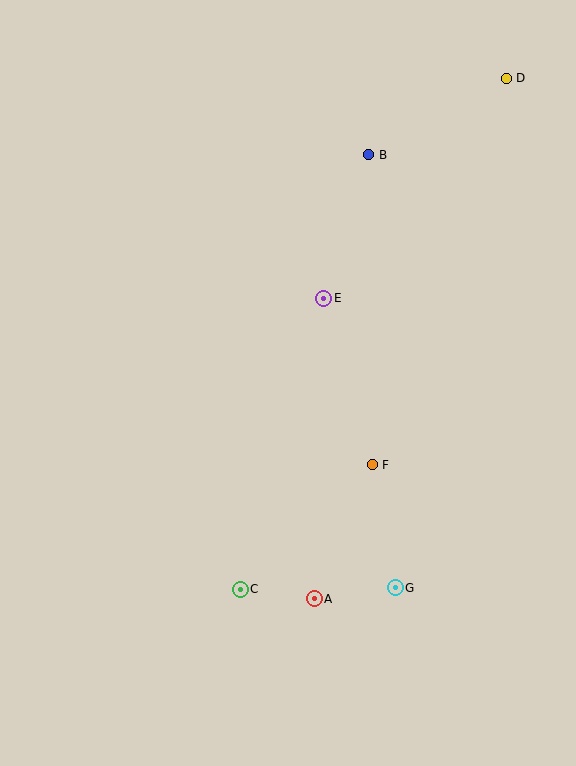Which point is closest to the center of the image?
Point E at (324, 298) is closest to the center.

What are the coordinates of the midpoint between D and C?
The midpoint between D and C is at (373, 334).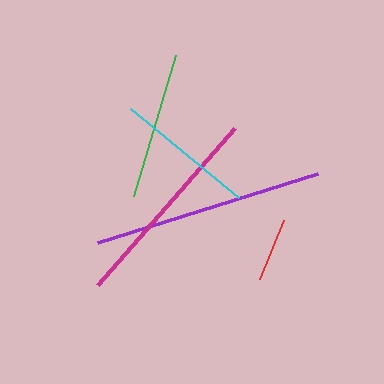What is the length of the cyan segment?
The cyan segment is approximately 140 pixels long.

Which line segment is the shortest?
The red line is the shortest at approximately 63 pixels.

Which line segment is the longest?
The purple line is the longest at approximately 230 pixels.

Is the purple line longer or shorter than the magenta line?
The purple line is longer than the magenta line.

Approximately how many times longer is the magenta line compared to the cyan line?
The magenta line is approximately 1.5 times the length of the cyan line.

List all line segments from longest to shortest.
From longest to shortest: purple, magenta, green, cyan, red.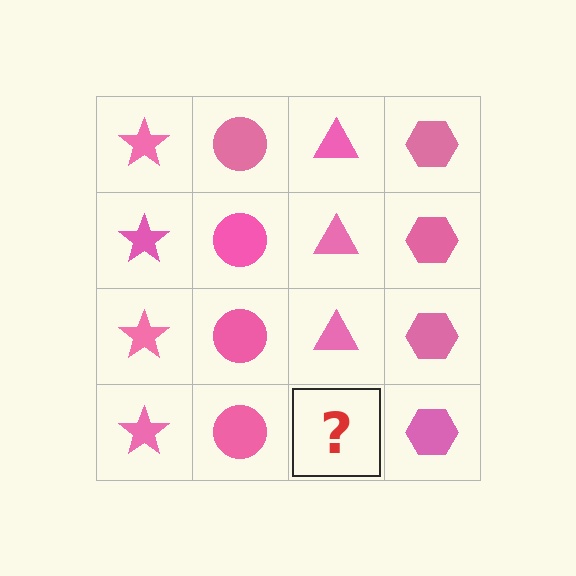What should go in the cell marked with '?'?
The missing cell should contain a pink triangle.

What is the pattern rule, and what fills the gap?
The rule is that each column has a consistent shape. The gap should be filled with a pink triangle.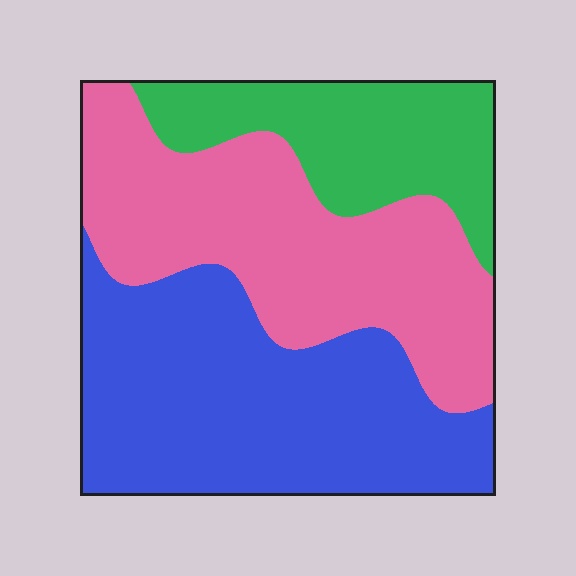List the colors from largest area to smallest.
From largest to smallest: blue, pink, green.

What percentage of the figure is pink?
Pink takes up about three eighths (3/8) of the figure.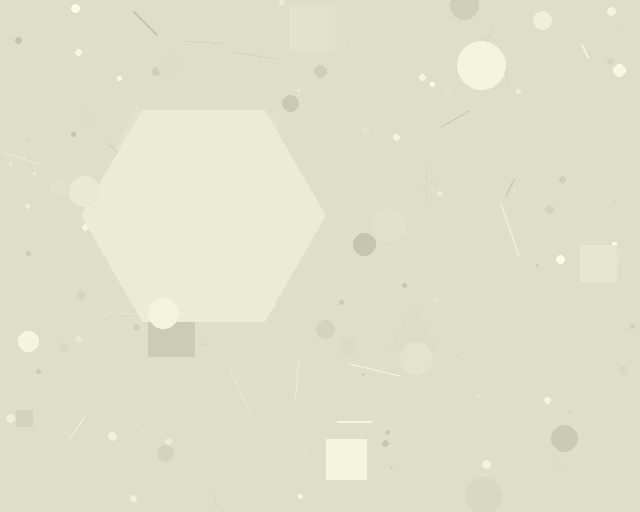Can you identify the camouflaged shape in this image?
The camouflaged shape is a hexagon.